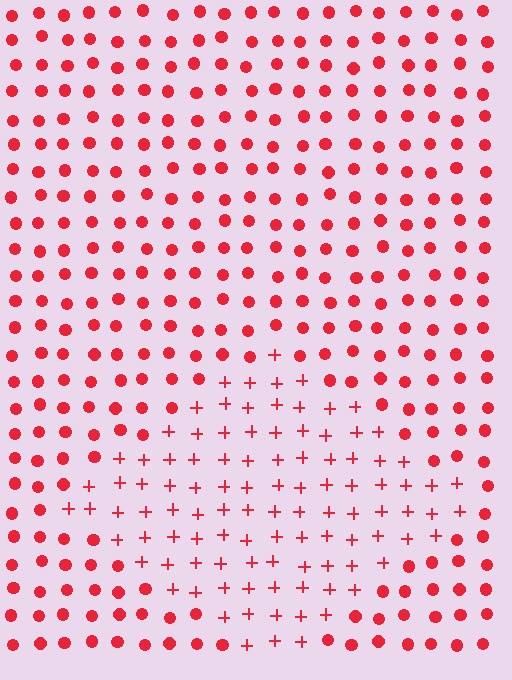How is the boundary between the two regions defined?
The boundary is defined by a change in element shape: plus signs inside vs. circles outside. All elements share the same color and spacing.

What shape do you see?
I see a diamond.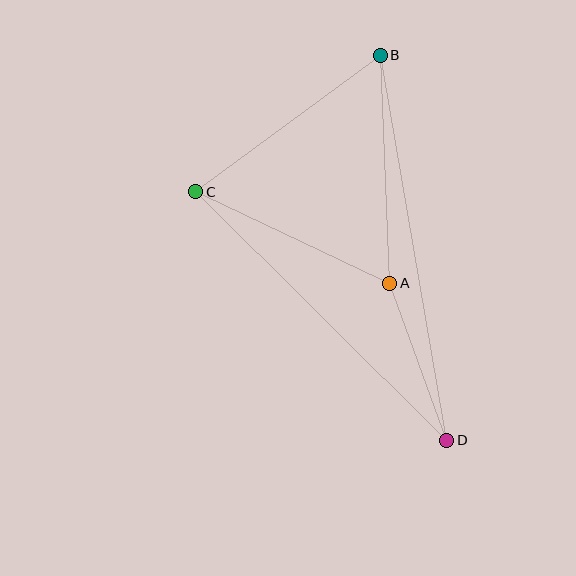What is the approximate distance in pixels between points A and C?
The distance between A and C is approximately 214 pixels.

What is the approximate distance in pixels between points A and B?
The distance between A and B is approximately 228 pixels.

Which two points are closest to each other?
Points A and D are closest to each other.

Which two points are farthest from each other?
Points B and D are farthest from each other.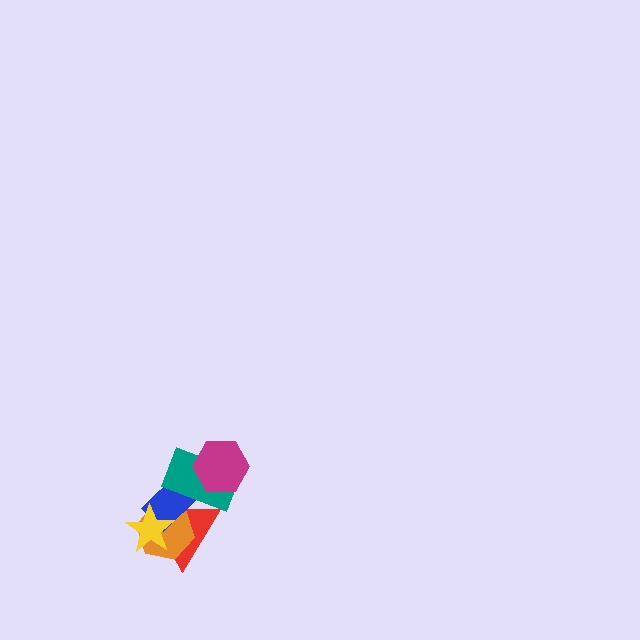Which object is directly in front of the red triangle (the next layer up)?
The orange hexagon is directly in front of the red triangle.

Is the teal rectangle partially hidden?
Yes, it is partially covered by another shape.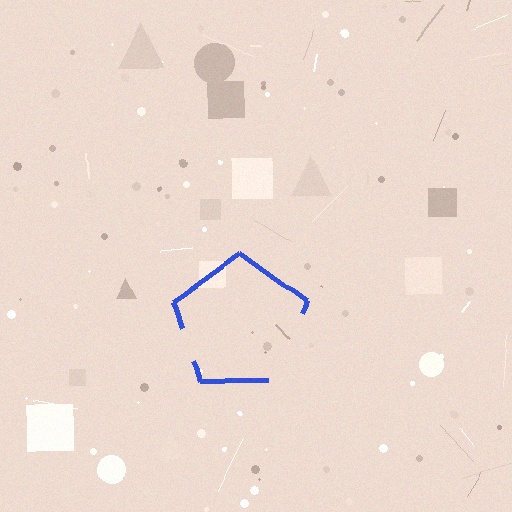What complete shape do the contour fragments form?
The contour fragments form a pentagon.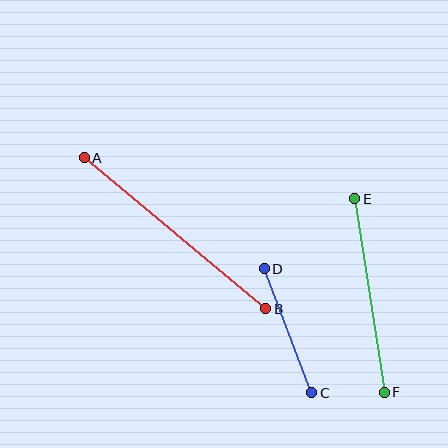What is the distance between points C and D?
The distance is approximately 133 pixels.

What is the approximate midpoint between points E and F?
The midpoint is at approximately (370, 295) pixels.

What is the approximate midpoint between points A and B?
The midpoint is at approximately (175, 233) pixels.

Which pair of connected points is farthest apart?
Points A and B are farthest apart.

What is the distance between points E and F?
The distance is approximately 196 pixels.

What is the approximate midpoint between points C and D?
The midpoint is at approximately (288, 331) pixels.